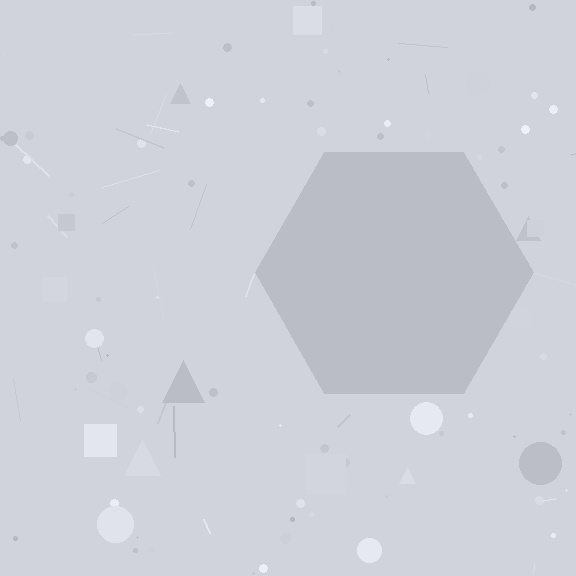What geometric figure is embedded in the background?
A hexagon is embedded in the background.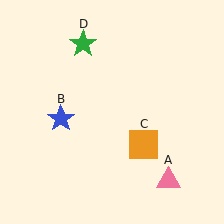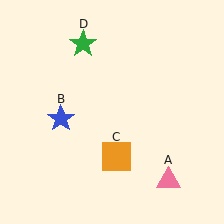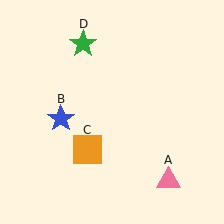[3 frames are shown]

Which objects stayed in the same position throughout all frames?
Pink triangle (object A) and blue star (object B) and green star (object D) remained stationary.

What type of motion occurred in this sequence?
The orange square (object C) rotated clockwise around the center of the scene.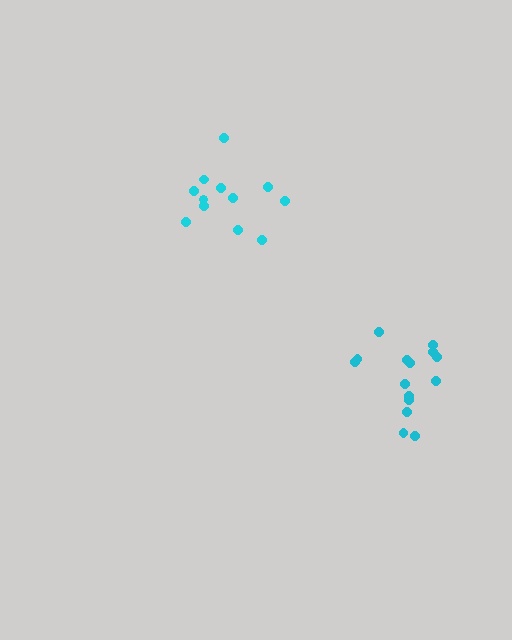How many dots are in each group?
Group 1: 15 dots, Group 2: 12 dots (27 total).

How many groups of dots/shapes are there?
There are 2 groups.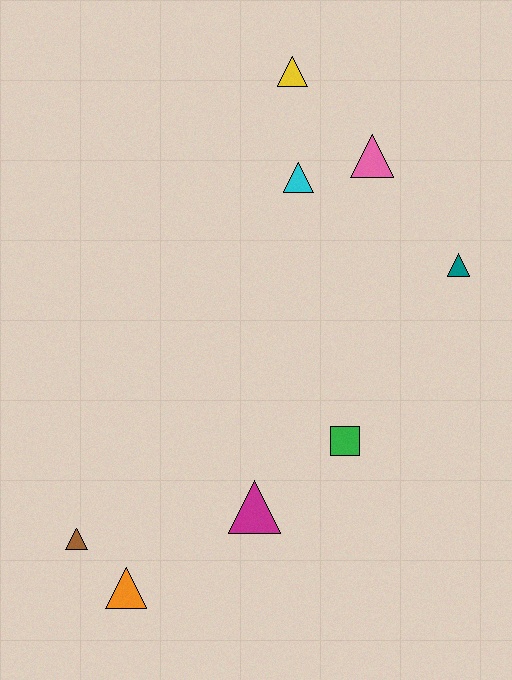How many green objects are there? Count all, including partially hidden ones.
There is 1 green object.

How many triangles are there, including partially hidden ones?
There are 7 triangles.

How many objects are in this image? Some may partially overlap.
There are 8 objects.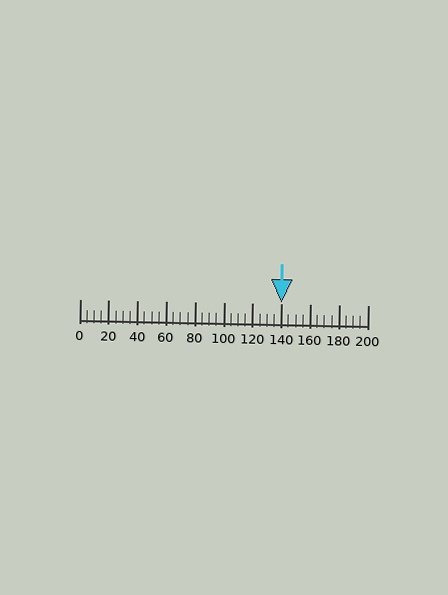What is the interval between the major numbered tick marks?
The major tick marks are spaced 20 units apart.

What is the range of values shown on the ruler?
The ruler shows values from 0 to 200.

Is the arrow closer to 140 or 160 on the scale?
The arrow is closer to 140.